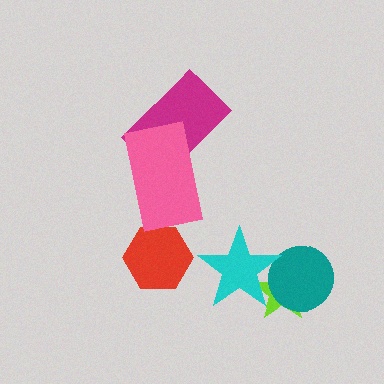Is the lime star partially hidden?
Yes, it is partially covered by another shape.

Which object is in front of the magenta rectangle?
The pink rectangle is in front of the magenta rectangle.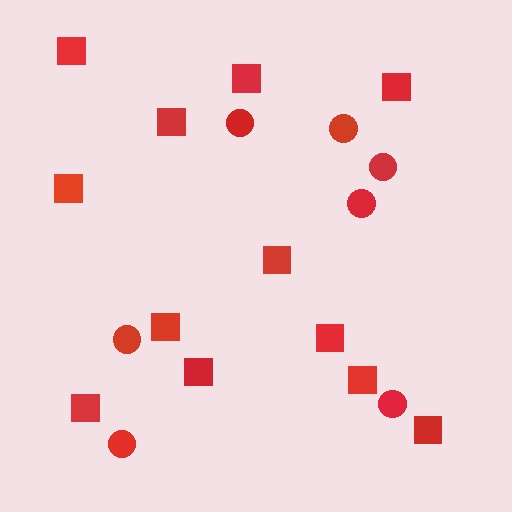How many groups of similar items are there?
There are 2 groups: one group of squares (12) and one group of circles (7).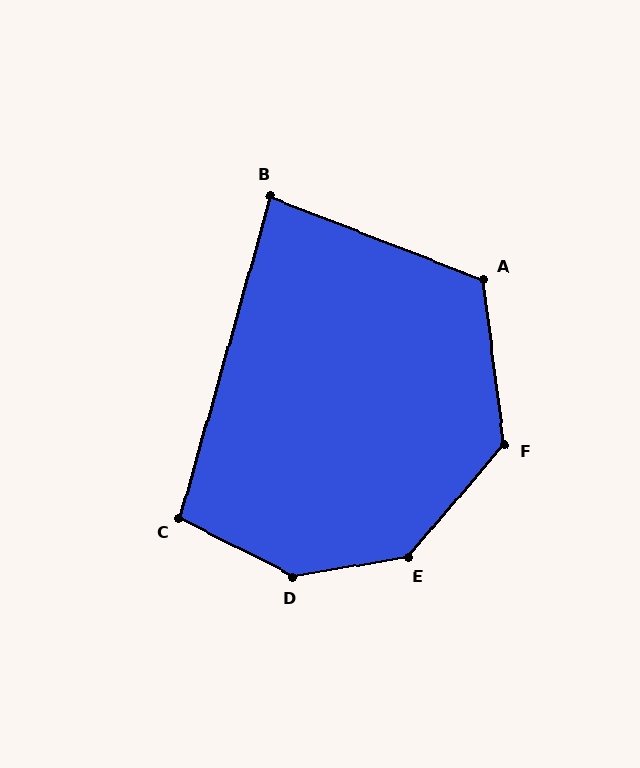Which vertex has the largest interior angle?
D, at approximately 143 degrees.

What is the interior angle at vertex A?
Approximately 118 degrees (obtuse).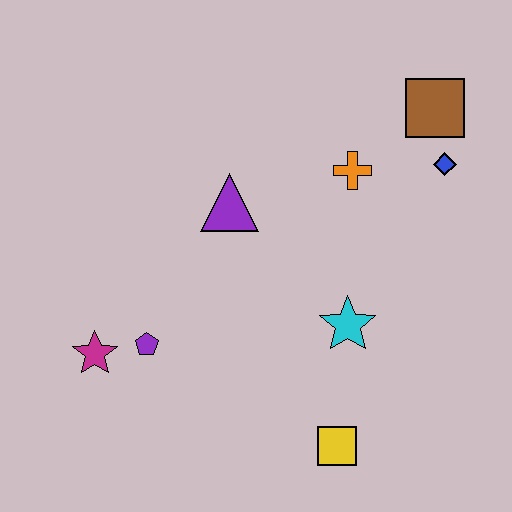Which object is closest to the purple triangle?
The orange cross is closest to the purple triangle.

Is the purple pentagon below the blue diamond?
Yes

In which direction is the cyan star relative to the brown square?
The cyan star is below the brown square.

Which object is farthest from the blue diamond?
The magenta star is farthest from the blue diamond.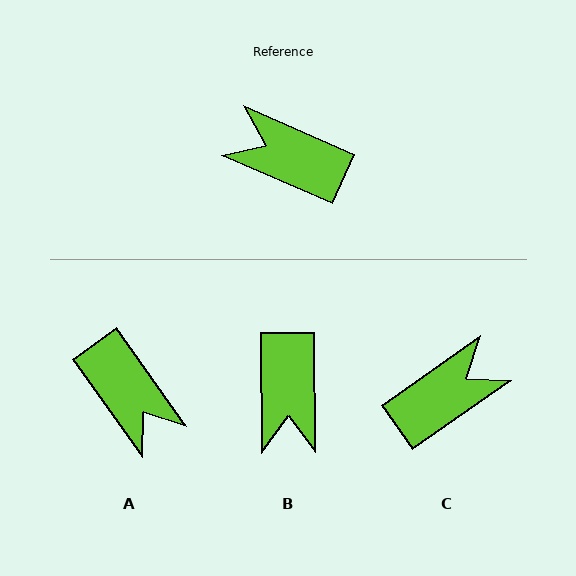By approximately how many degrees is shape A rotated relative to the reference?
Approximately 149 degrees counter-clockwise.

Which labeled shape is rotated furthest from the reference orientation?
A, about 149 degrees away.